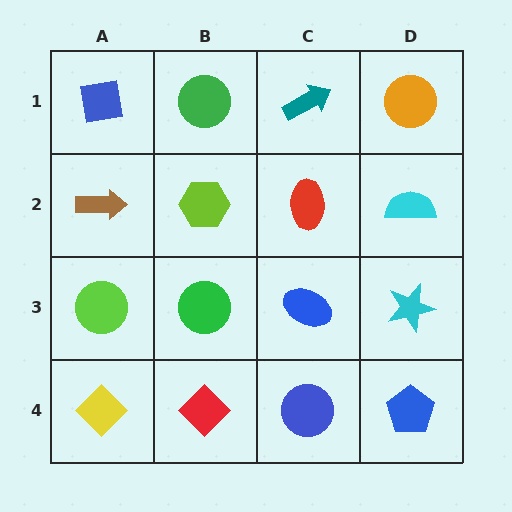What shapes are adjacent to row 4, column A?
A lime circle (row 3, column A), a red diamond (row 4, column B).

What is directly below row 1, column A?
A brown arrow.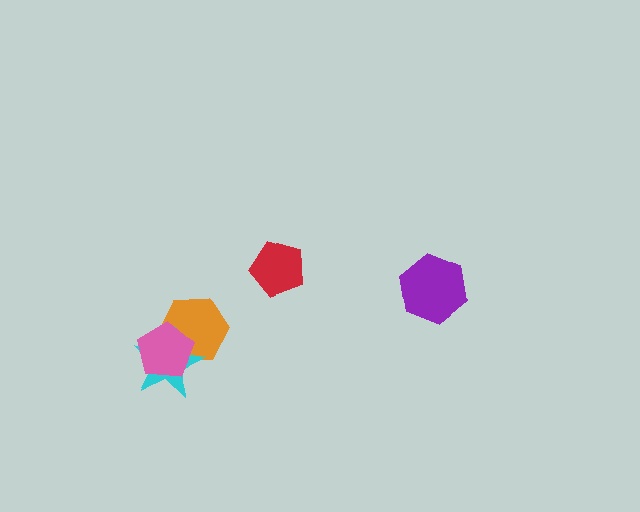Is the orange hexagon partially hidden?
Yes, it is partially covered by another shape.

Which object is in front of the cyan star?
The pink pentagon is in front of the cyan star.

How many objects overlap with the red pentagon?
0 objects overlap with the red pentagon.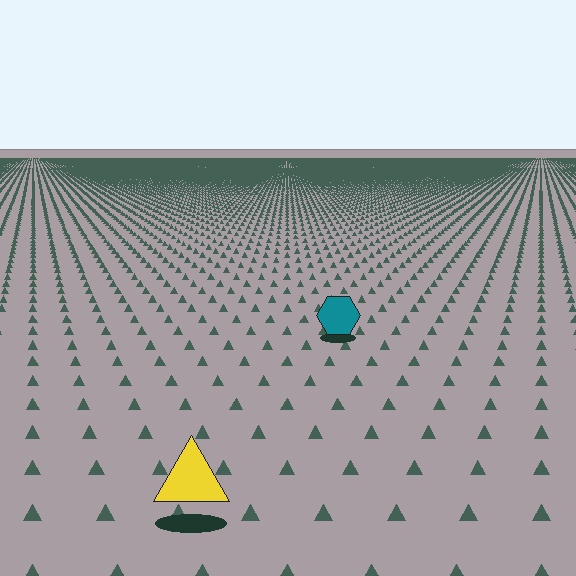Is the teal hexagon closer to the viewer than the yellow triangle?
No. The yellow triangle is closer — you can tell from the texture gradient: the ground texture is coarser near it.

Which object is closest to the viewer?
The yellow triangle is closest. The texture marks near it are larger and more spread out.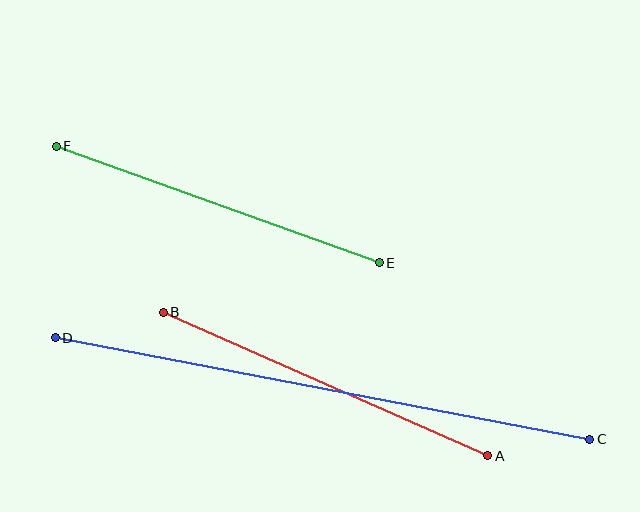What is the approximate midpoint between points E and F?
The midpoint is at approximately (218, 205) pixels.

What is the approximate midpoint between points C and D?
The midpoint is at approximately (323, 389) pixels.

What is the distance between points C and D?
The distance is approximately 544 pixels.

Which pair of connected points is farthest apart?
Points C and D are farthest apart.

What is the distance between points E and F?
The distance is approximately 343 pixels.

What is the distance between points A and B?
The distance is approximately 355 pixels.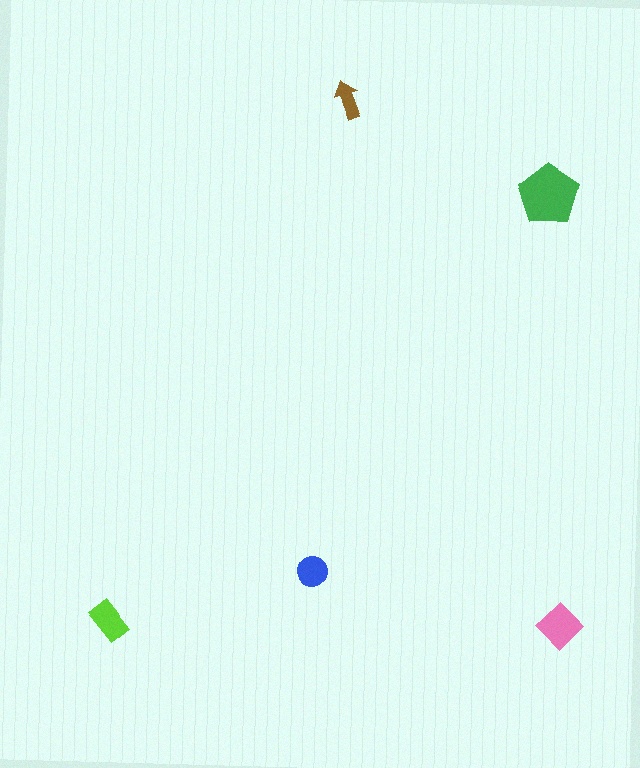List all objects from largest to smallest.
The green pentagon, the pink diamond, the lime rectangle, the blue circle, the brown arrow.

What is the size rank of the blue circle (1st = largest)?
4th.